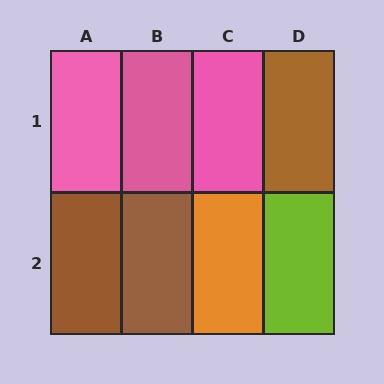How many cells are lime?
1 cell is lime.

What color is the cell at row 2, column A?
Brown.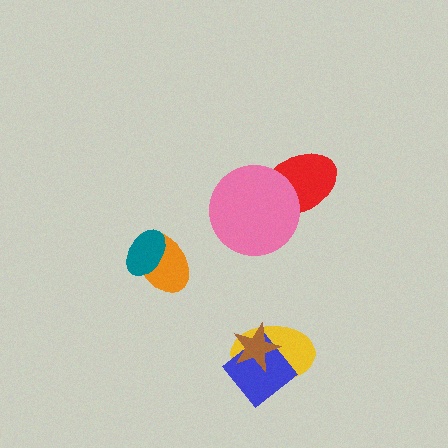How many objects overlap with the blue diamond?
2 objects overlap with the blue diamond.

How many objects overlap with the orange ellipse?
1 object overlaps with the orange ellipse.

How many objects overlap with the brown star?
2 objects overlap with the brown star.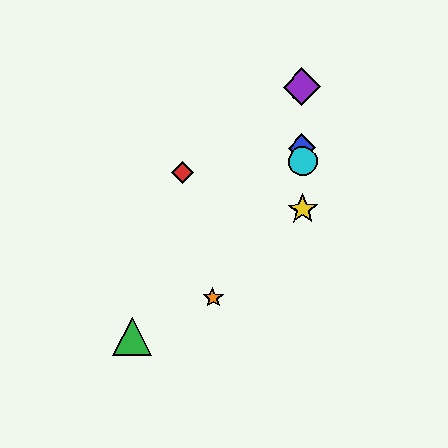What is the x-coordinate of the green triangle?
The green triangle is at x≈132.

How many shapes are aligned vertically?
4 shapes (the blue diamond, the yellow star, the purple diamond, the cyan circle) are aligned vertically.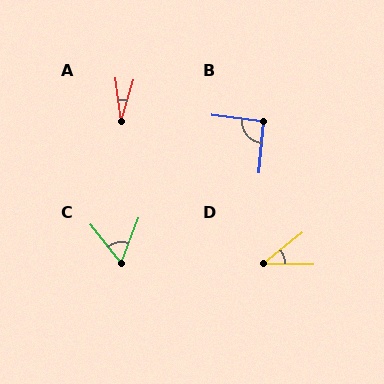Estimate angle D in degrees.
Approximately 39 degrees.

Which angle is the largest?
B, at approximately 92 degrees.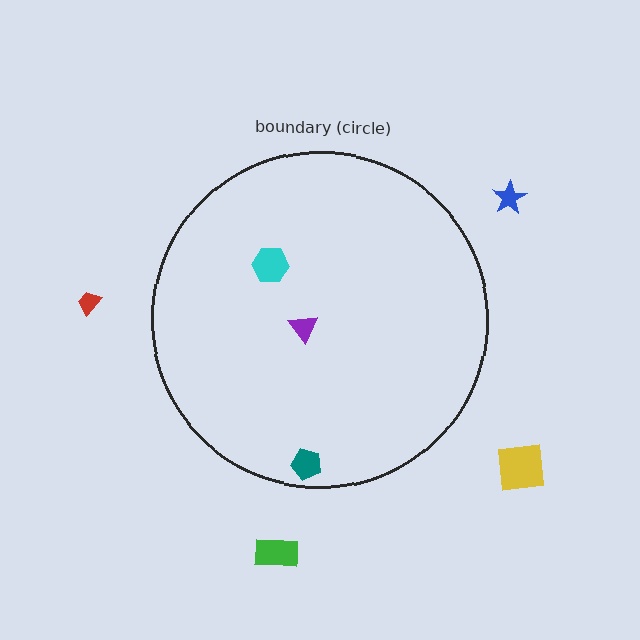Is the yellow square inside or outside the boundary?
Outside.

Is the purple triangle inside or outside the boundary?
Inside.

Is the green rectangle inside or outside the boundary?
Outside.